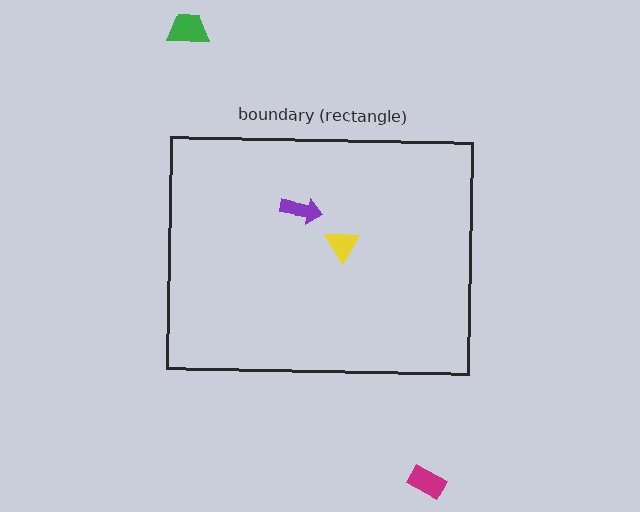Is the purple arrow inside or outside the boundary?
Inside.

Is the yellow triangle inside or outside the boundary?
Inside.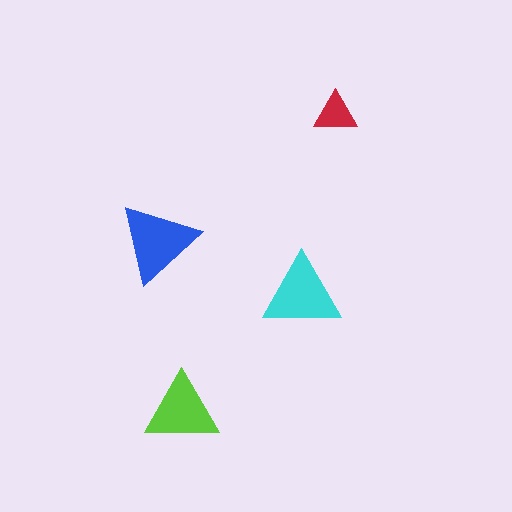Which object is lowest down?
The lime triangle is bottommost.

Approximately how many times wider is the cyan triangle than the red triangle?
About 2 times wider.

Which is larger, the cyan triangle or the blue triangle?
The blue one.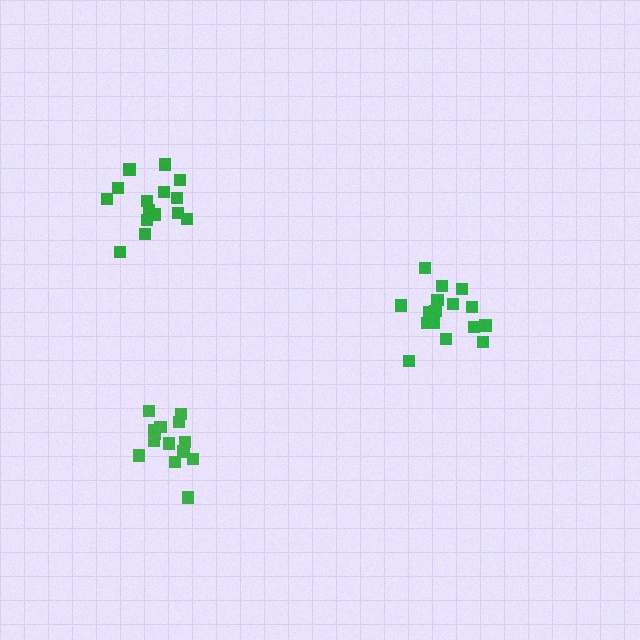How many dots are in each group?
Group 1: 16 dots, Group 2: 14 dots, Group 3: 15 dots (45 total).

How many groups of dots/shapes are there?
There are 3 groups.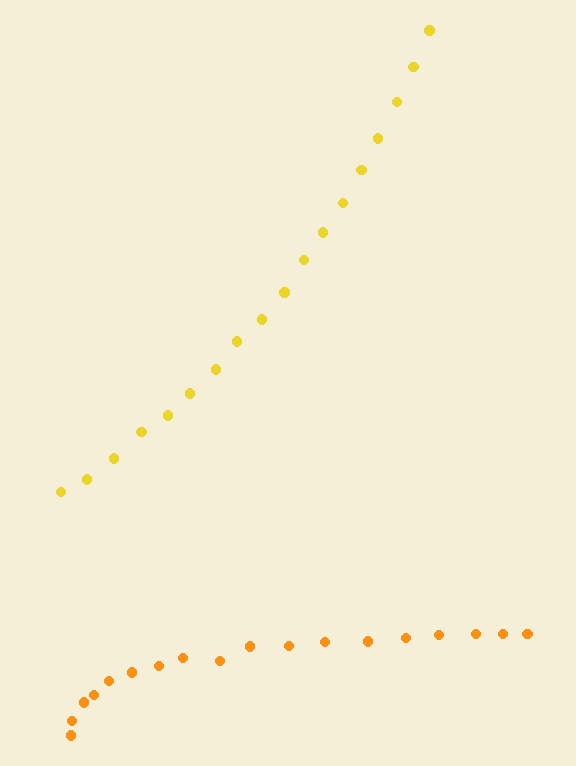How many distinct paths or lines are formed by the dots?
There are 2 distinct paths.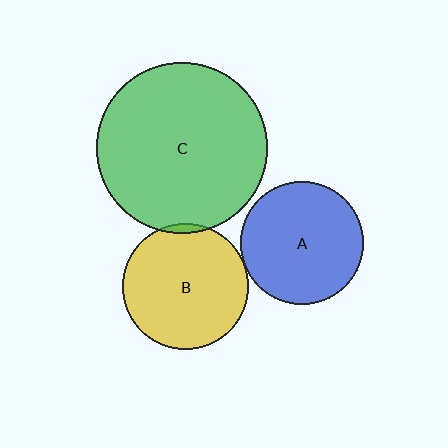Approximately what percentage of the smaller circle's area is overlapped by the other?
Approximately 5%.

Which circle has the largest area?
Circle C (green).